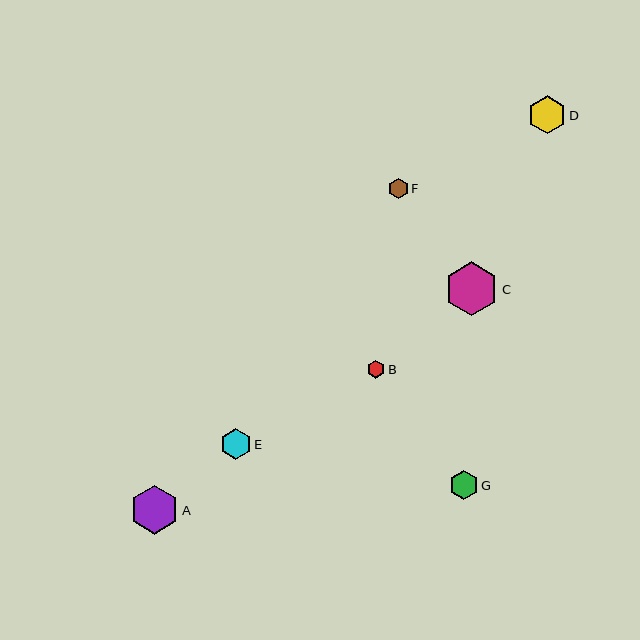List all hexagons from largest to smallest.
From largest to smallest: C, A, D, E, G, F, B.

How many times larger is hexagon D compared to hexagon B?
Hexagon D is approximately 2.1 times the size of hexagon B.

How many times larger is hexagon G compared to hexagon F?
Hexagon G is approximately 1.4 times the size of hexagon F.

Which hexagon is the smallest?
Hexagon B is the smallest with a size of approximately 18 pixels.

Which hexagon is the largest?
Hexagon C is the largest with a size of approximately 54 pixels.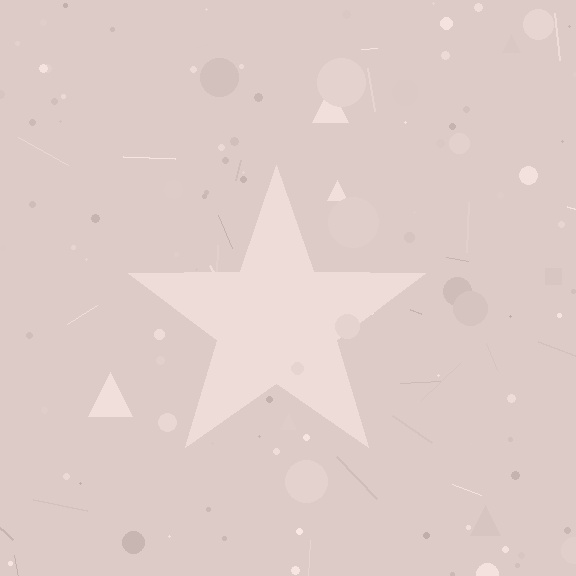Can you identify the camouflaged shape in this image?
The camouflaged shape is a star.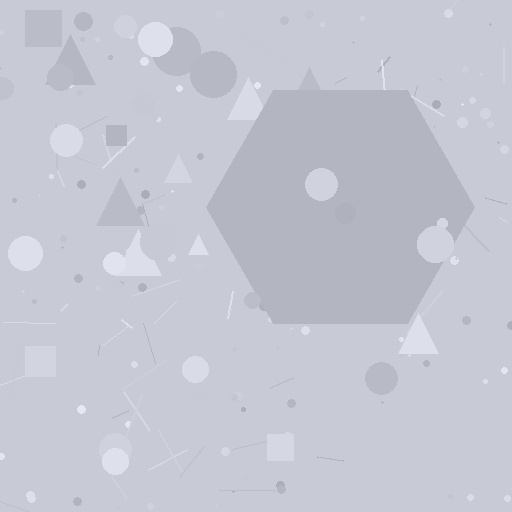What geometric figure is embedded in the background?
A hexagon is embedded in the background.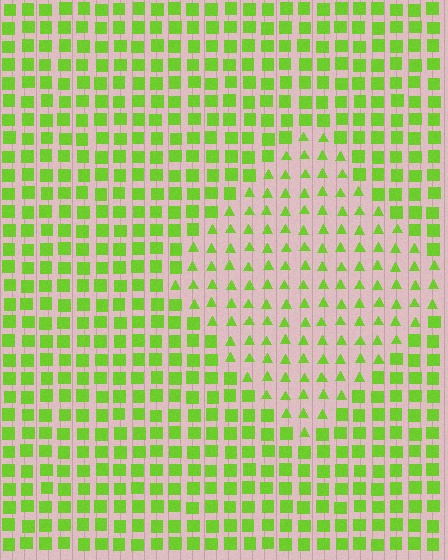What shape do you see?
I see a diamond.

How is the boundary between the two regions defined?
The boundary is defined by a change in element shape: triangles inside vs. squares outside. All elements share the same color and spacing.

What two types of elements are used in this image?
The image uses triangles inside the diamond region and squares outside it.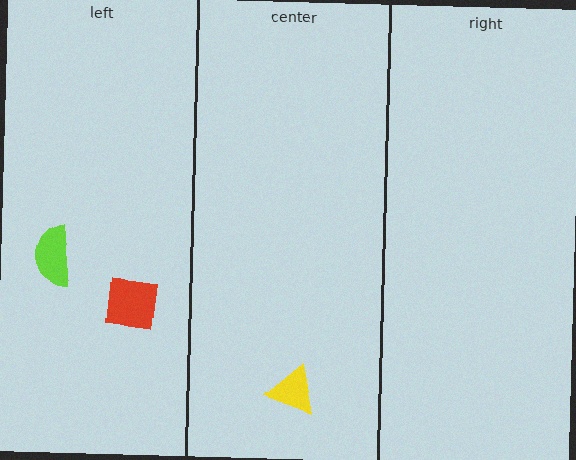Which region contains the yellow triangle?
The center region.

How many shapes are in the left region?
2.